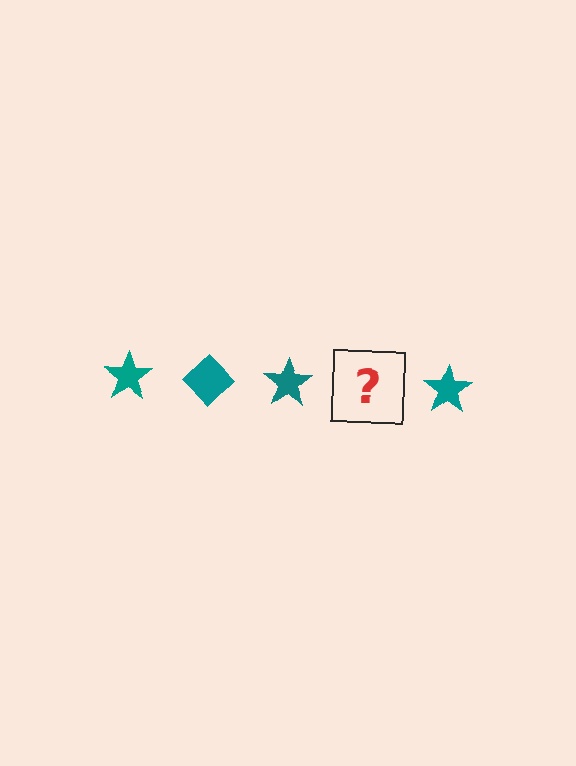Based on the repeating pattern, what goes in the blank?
The blank should be a teal diamond.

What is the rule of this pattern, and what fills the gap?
The rule is that the pattern cycles through star, diamond shapes in teal. The gap should be filled with a teal diamond.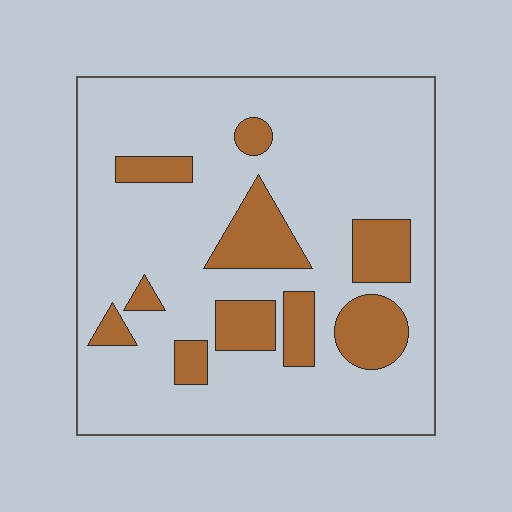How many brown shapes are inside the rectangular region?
10.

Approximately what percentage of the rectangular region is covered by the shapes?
Approximately 20%.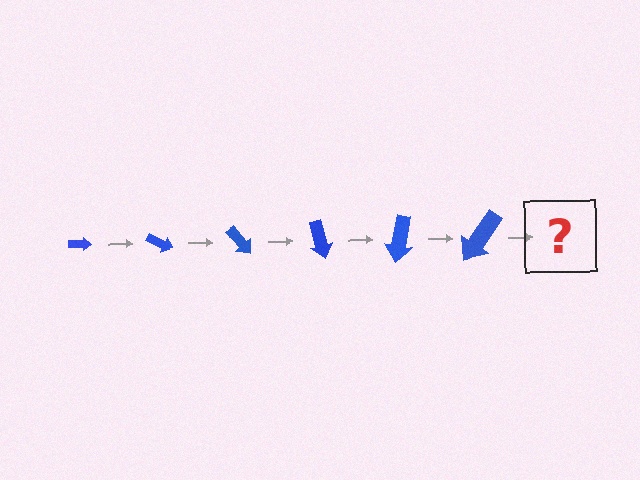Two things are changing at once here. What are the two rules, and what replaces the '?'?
The two rules are that the arrow grows larger each step and it rotates 25 degrees each step. The '?' should be an arrow, larger than the previous one and rotated 150 degrees from the start.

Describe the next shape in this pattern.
It should be an arrow, larger than the previous one and rotated 150 degrees from the start.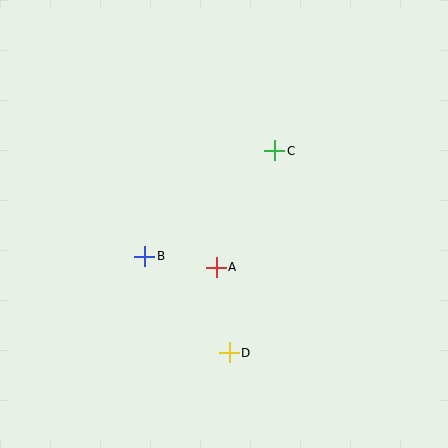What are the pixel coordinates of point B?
Point B is at (145, 256).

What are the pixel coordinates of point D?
Point D is at (229, 353).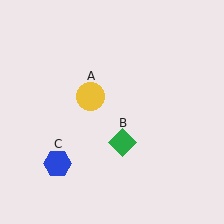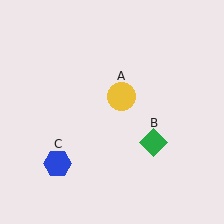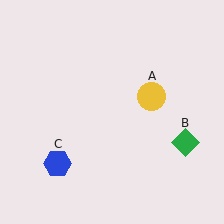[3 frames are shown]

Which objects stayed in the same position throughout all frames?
Blue hexagon (object C) remained stationary.